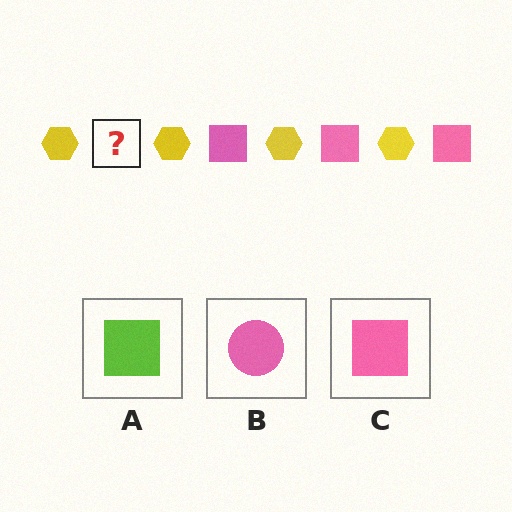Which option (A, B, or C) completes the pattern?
C.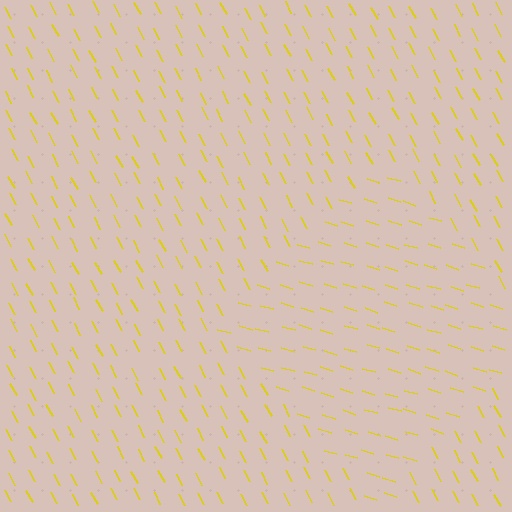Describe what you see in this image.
The image is filled with small yellow line segments. A diamond region in the image has lines oriented differently from the surrounding lines, creating a visible texture boundary.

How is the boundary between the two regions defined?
The boundary is defined purely by a change in line orientation (approximately 45 degrees difference). All lines are the same color and thickness.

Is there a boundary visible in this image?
Yes, there is a texture boundary formed by a change in line orientation.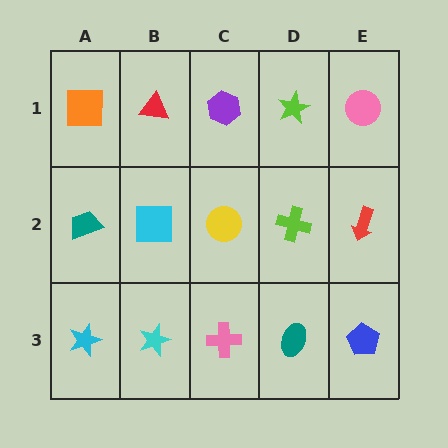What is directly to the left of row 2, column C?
A cyan square.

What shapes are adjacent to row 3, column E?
A red arrow (row 2, column E), a teal ellipse (row 3, column D).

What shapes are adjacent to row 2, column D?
A lime star (row 1, column D), a teal ellipse (row 3, column D), a yellow circle (row 2, column C), a red arrow (row 2, column E).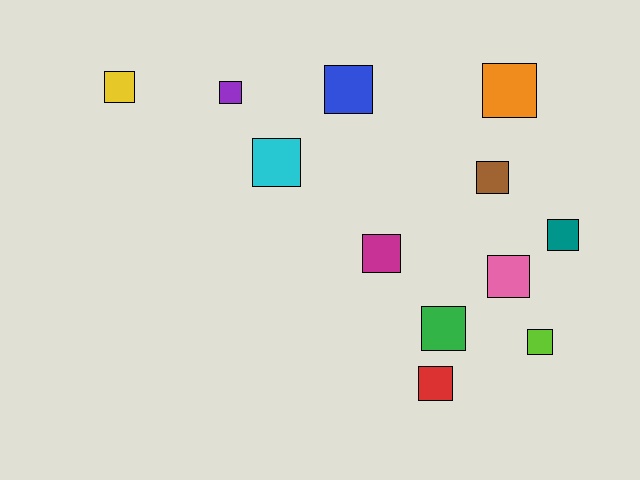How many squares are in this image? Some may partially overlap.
There are 12 squares.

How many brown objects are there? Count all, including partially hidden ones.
There is 1 brown object.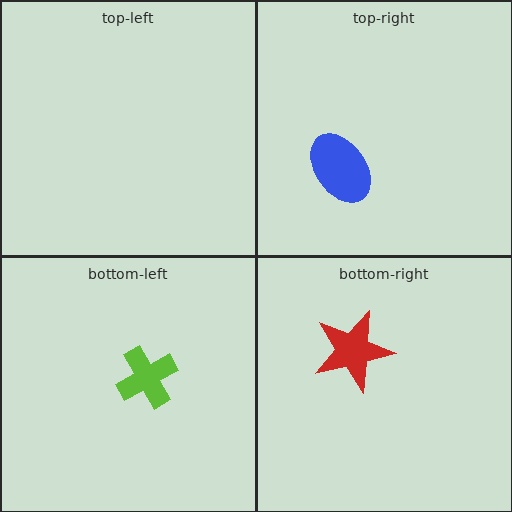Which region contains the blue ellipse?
The top-right region.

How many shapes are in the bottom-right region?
1.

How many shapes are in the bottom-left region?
1.